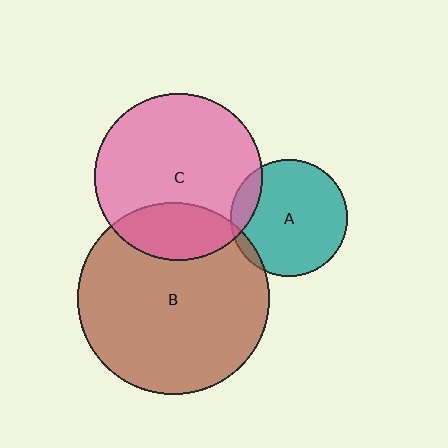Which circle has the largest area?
Circle B (brown).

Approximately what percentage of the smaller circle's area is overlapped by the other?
Approximately 5%.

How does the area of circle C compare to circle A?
Approximately 2.1 times.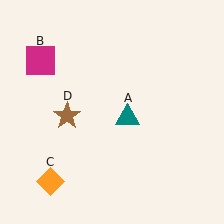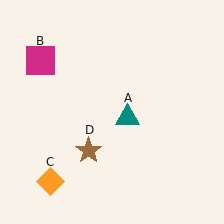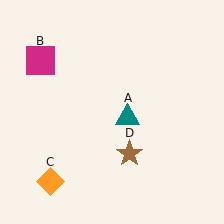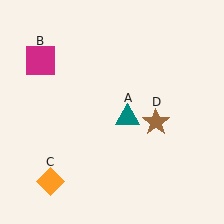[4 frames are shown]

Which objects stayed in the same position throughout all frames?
Teal triangle (object A) and magenta square (object B) and orange diamond (object C) remained stationary.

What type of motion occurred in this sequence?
The brown star (object D) rotated counterclockwise around the center of the scene.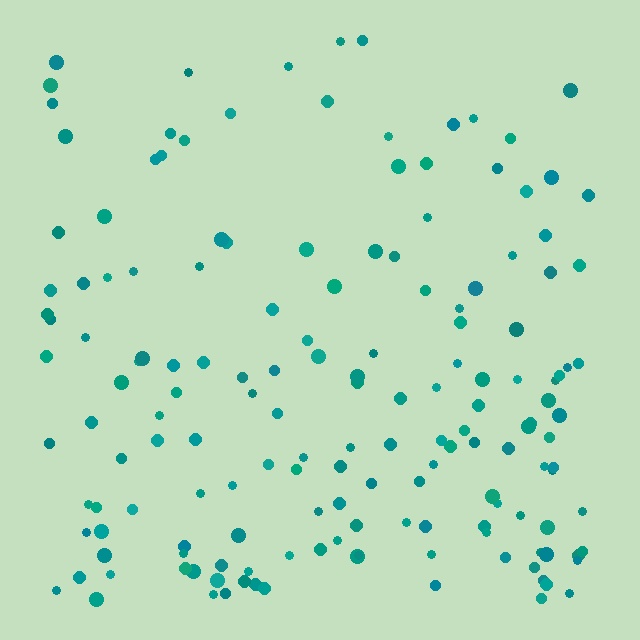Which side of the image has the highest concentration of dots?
The bottom.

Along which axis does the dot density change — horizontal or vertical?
Vertical.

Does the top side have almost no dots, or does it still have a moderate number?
Still a moderate number, just noticeably fewer than the bottom.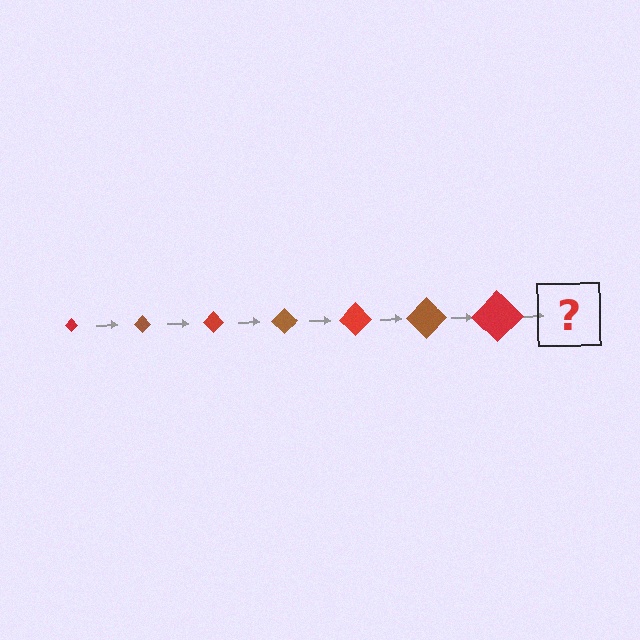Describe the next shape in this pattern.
It should be a brown diamond, larger than the previous one.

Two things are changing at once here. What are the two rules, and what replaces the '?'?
The two rules are that the diamond grows larger each step and the color cycles through red and brown. The '?' should be a brown diamond, larger than the previous one.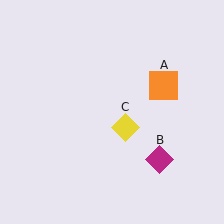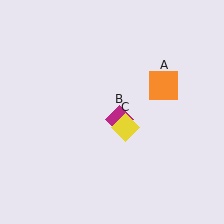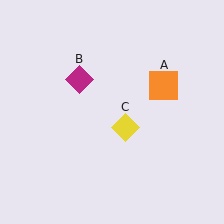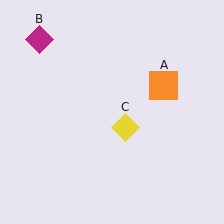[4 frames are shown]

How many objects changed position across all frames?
1 object changed position: magenta diamond (object B).